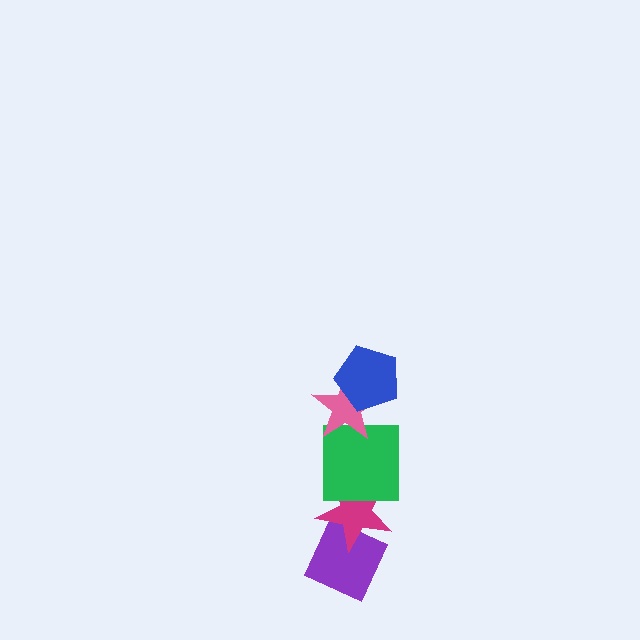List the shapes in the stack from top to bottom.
From top to bottom: the blue pentagon, the pink star, the green square, the magenta star, the purple diamond.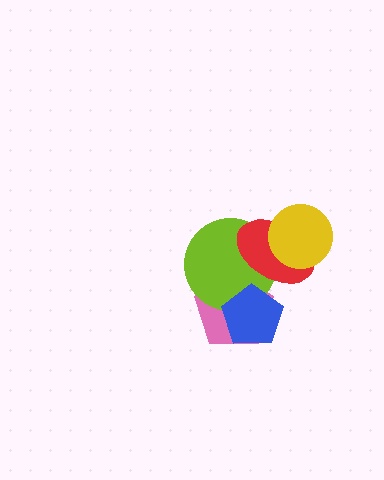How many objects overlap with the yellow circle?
1 object overlaps with the yellow circle.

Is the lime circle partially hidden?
Yes, it is partially covered by another shape.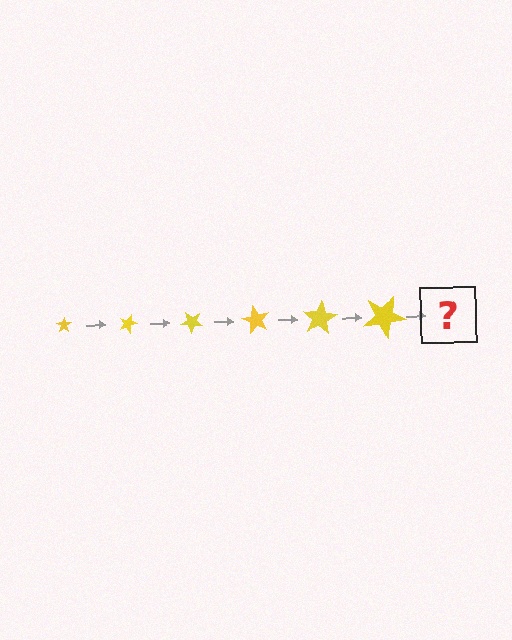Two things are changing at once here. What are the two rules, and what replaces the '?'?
The two rules are that the star grows larger each step and it rotates 20 degrees each step. The '?' should be a star, larger than the previous one and rotated 120 degrees from the start.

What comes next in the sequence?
The next element should be a star, larger than the previous one and rotated 120 degrees from the start.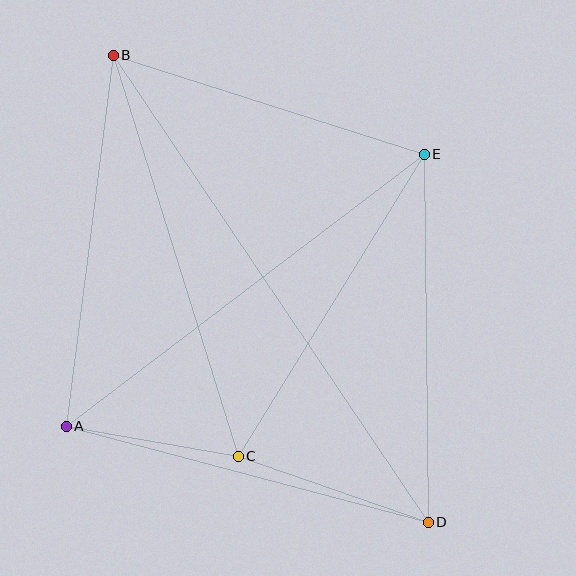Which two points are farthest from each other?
Points B and D are farthest from each other.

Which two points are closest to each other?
Points A and C are closest to each other.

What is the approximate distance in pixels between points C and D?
The distance between C and D is approximately 201 pixels.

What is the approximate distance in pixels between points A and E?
The distance between A and E is approximately 450 pixels.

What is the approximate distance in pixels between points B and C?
The distance between B and C is approximately 420 pixels.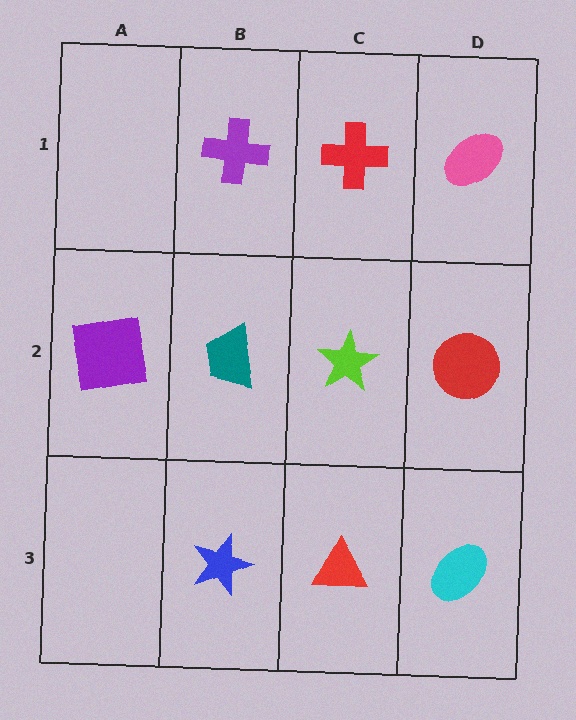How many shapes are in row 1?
3 shapes.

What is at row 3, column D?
A cyan ellipse.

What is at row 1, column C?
A red cross.